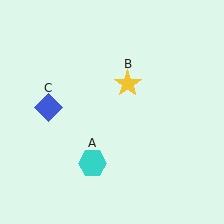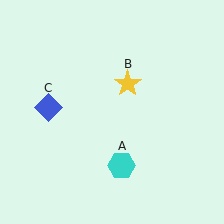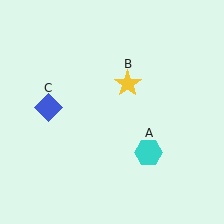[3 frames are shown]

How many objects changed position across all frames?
1 object changed position: cyan hexagon (object A).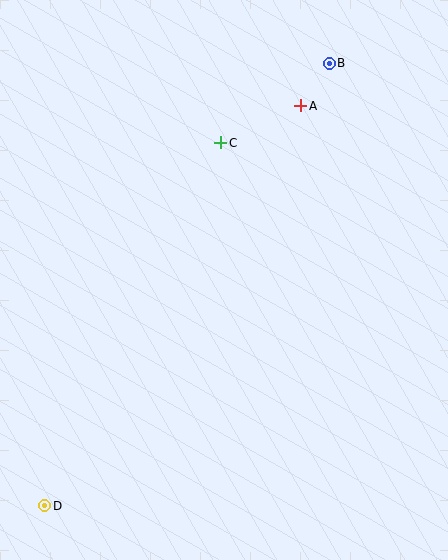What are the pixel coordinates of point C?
Point C is at (221, 143).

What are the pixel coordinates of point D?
Point D is at (45, 506).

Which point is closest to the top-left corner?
Point C is closest to the top-left corner.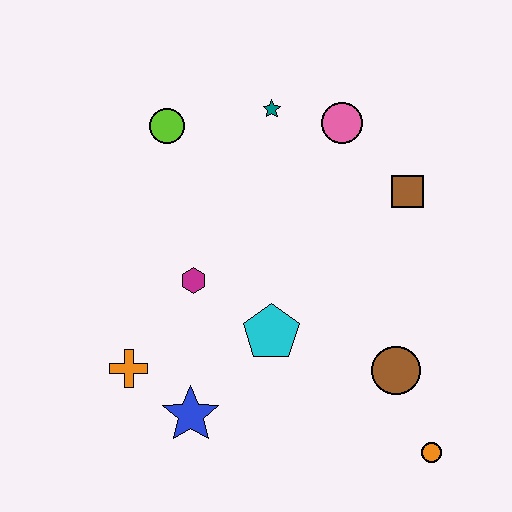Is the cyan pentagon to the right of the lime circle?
Yes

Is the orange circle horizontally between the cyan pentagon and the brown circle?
No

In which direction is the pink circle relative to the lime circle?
The pink circle is to the right of the lime circle.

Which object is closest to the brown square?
The pink circle is closest to the brown square.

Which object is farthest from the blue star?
The pink circle is farthest from the blue star.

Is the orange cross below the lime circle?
Yes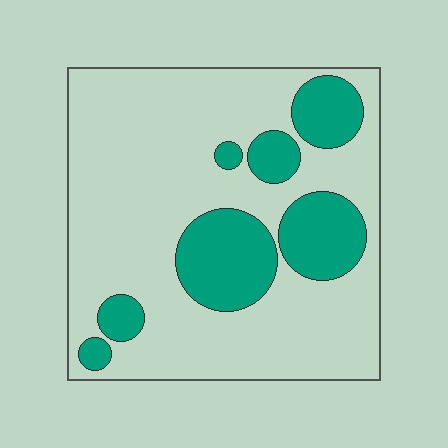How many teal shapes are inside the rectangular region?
7.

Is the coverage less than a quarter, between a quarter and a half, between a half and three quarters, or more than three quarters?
Less than a quarter.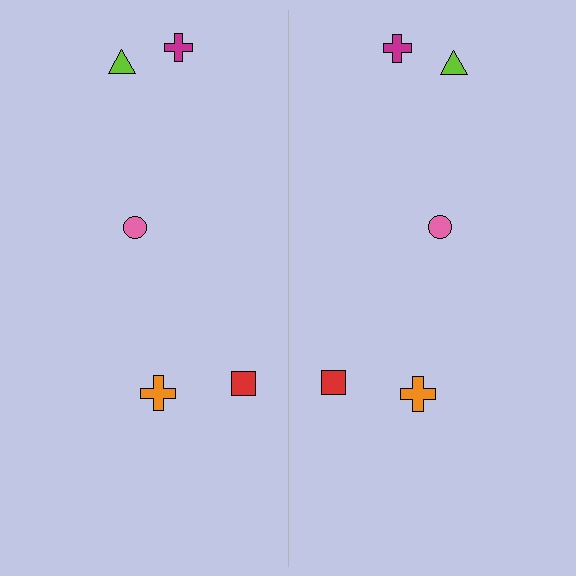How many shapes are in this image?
There are 10 shapes in this image.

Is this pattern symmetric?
Yes, this pattern has bilateral (reflection) symmetry.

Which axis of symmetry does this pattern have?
The pattern has a vertical axis of symmetry running through the center of the image.